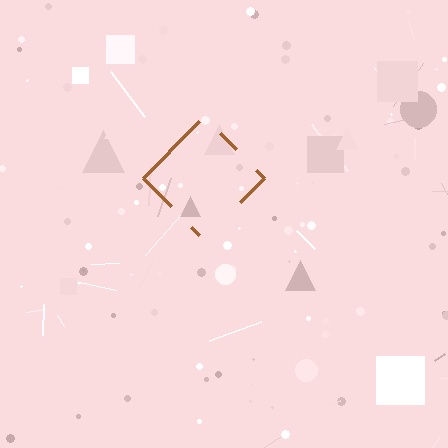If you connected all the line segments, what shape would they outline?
They would outline a diamond.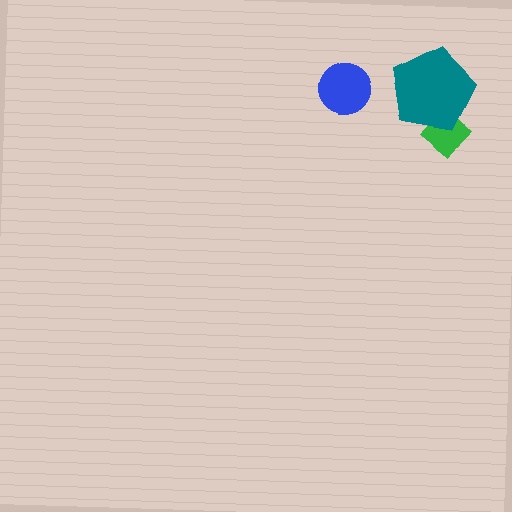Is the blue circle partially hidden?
No, no other shape covers it.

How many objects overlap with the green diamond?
1 object overlaps with the green diamond.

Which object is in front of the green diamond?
The teal pentagon is in front of the green diamond.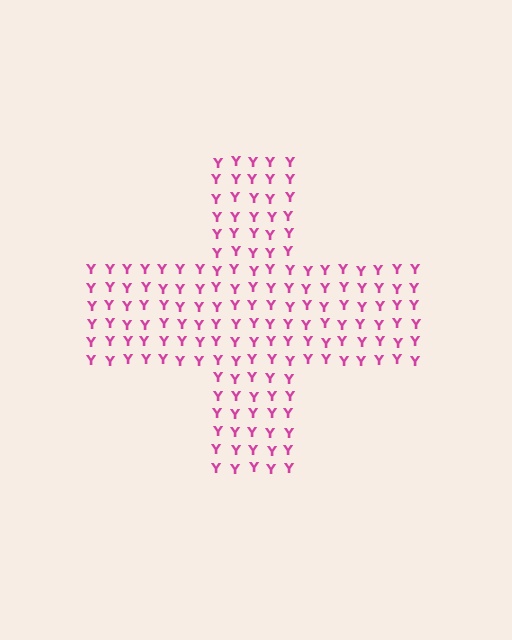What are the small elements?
The small elements are letter Y's.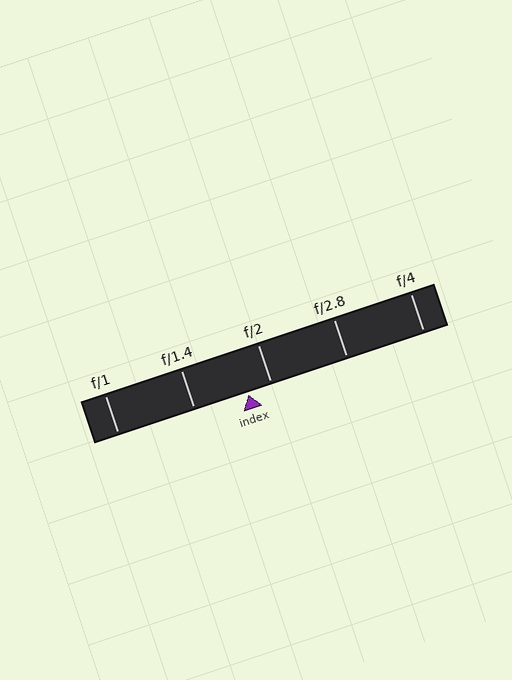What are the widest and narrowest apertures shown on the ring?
The widest aperture shown is f/1 and the narrowest is f/4.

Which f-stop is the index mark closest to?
The index mark is closest to f/2.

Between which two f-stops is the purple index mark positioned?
The index mark is between f/1.4 and f/2.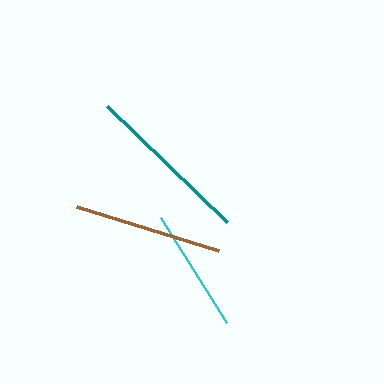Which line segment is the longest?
The teal line is the longest at approximately 166 pixels.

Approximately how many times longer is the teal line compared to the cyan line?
The teal line is approximately 1.3 times the length of the cyan line.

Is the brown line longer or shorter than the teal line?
The teal line is longer than the brown line.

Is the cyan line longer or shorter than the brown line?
The brown line is longer than the cyan line.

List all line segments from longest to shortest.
From longest to shortest: teal, brown, cyan.